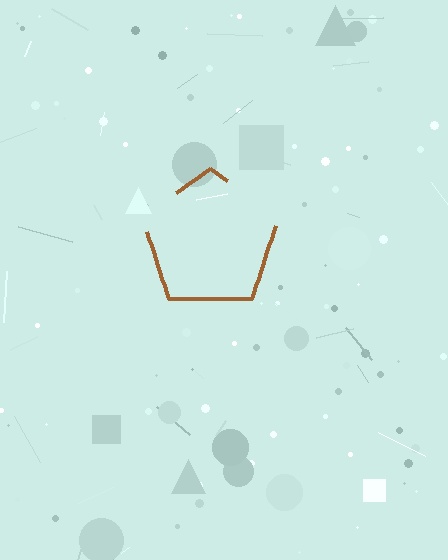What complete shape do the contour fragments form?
The contour fragments form a pentagon.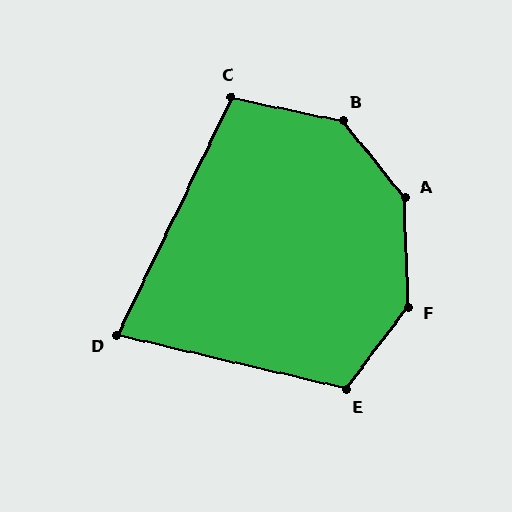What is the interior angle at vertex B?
Approximately 141 degrees (obtuse).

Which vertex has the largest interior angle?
A, at approximately 142 degrees.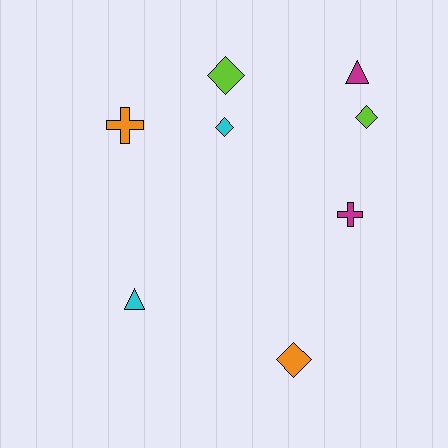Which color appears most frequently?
Cyan, with 2 objects.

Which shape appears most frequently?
Diamond, with 4 objects.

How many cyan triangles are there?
There is 1 cyan triangle.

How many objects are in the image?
There are 8 objects.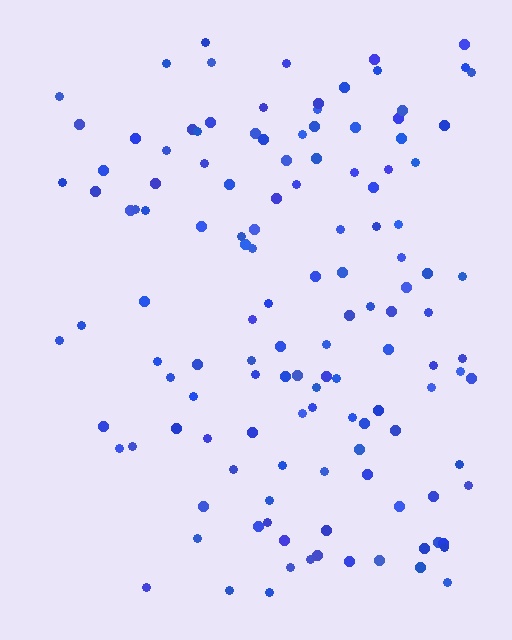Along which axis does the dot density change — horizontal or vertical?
Horizontal.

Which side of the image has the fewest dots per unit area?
The left.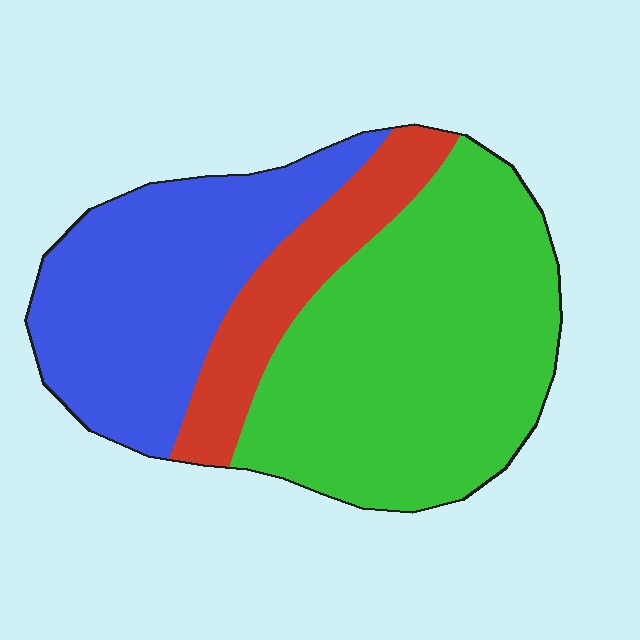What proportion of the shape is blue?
Blue takes up between a quarter and a half of the shape.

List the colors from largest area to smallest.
From largest to smallest: green, blue, red.